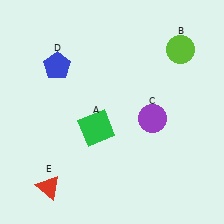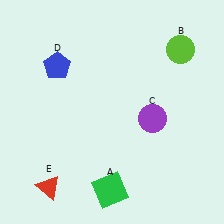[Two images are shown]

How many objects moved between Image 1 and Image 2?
1 object moved between the two images.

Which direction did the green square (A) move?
The green square (A) moved down.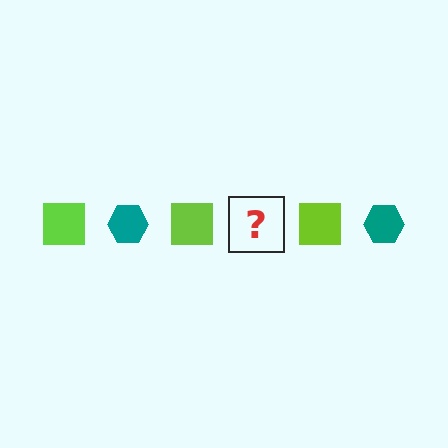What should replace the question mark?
The question mark should be replaced with a teal hexagon.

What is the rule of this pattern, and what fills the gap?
The rule is that the pattern alternates between lime square and teal hexagon. The gap should be filled with a teal hexagon.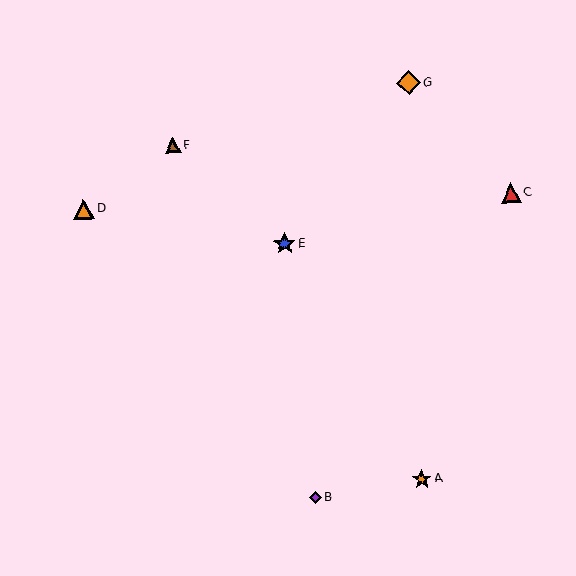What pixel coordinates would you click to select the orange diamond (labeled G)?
Click at (409, 83) to select the orange diamond G.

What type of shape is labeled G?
Shape G is an orange diamond.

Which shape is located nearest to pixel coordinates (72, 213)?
The orange triangle (labeled D) at (84, 209) is nearest to that location.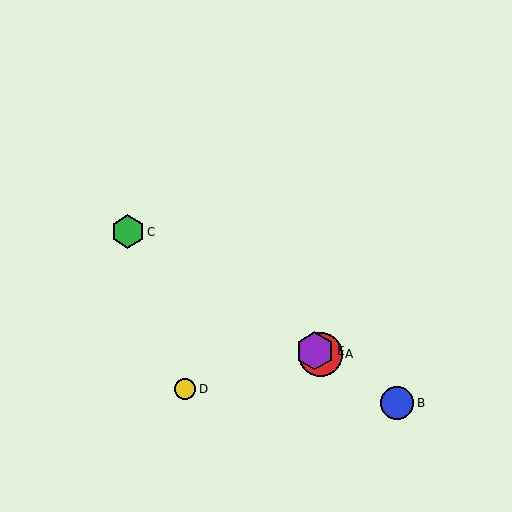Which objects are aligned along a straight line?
Objects A, B, C, E are aligned along a straight line.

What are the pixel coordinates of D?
Object D is at (185, 389).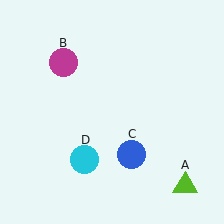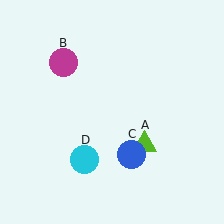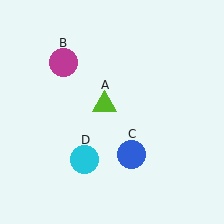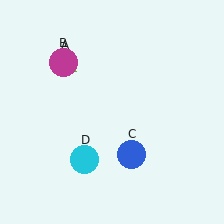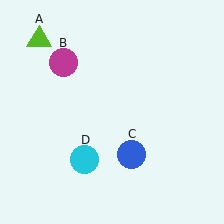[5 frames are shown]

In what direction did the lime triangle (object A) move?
The lime triangle (object A) moved up and to the left.